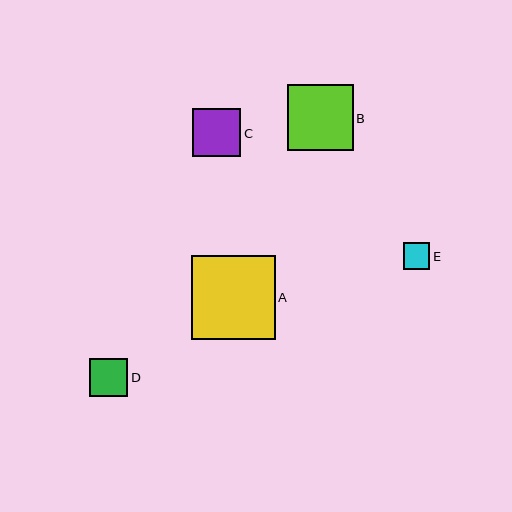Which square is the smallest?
Square E is the smallest with a size of approximately 27 pixels.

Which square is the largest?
Square A is the largest with a size of approximately 84 pixels.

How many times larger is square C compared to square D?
Square C is approximately 1.3 times the size of square D.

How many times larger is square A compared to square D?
Square A is approximately 2.2 times the size of square D.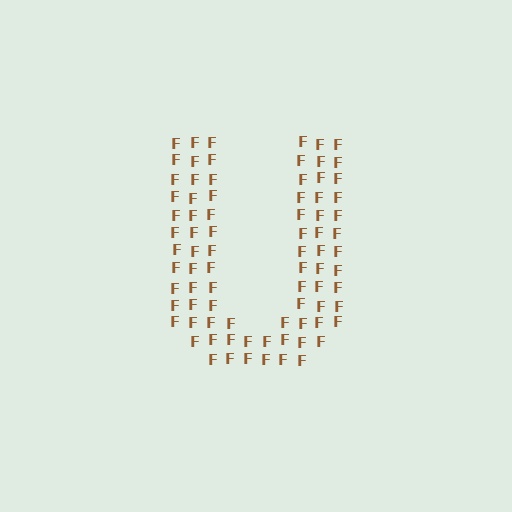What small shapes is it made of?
It is made of small letter F's.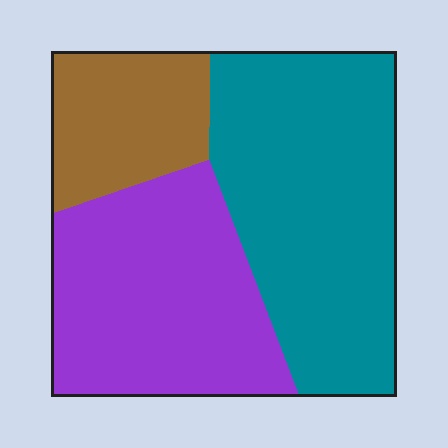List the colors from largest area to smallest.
From largest to smallest: teal, purple, brown.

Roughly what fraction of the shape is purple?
Purple covers around 35% of the shape.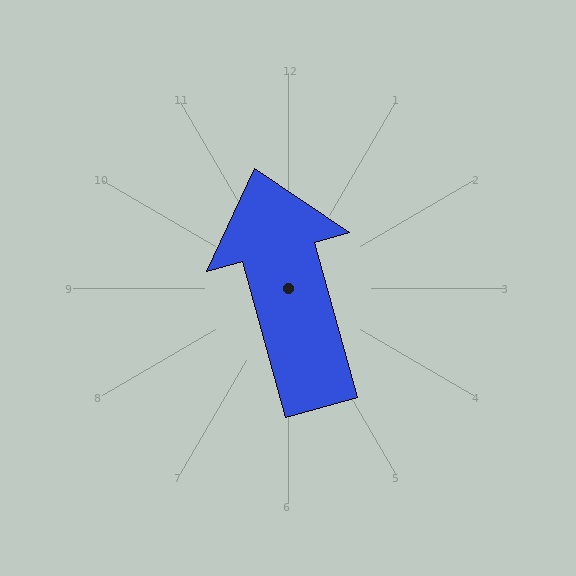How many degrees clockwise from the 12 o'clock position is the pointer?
Approximately 345 degrees.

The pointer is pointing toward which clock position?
Roughly 11 o'clock.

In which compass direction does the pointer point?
North.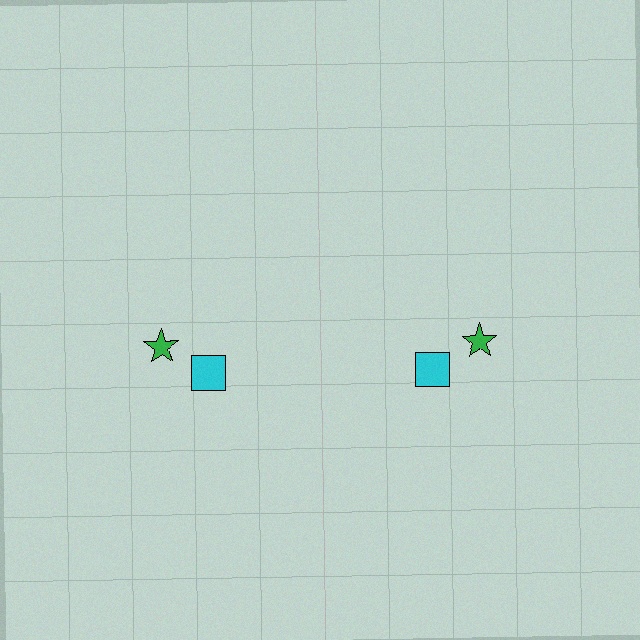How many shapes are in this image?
There are 4 shapes in this image.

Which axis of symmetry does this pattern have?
The pattern has a vertical axis of symmetry running through the center of the image.